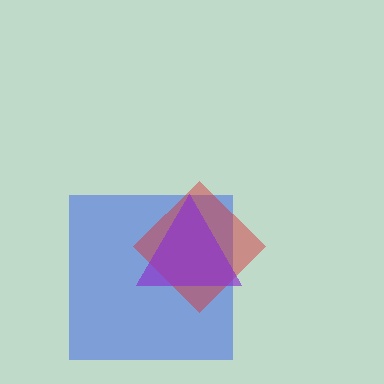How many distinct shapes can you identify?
There are 3 distinct shapes: a blue square, a red diamond, a purple triangle.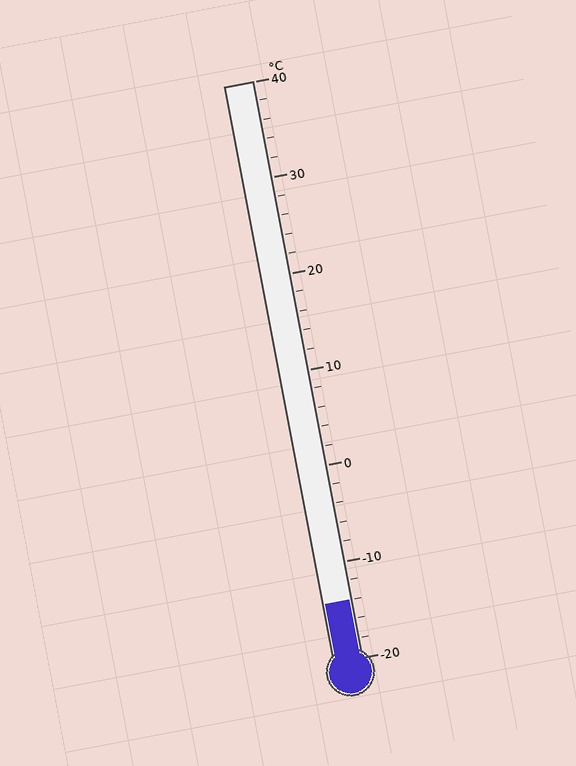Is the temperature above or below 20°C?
The temperature is below 20°C.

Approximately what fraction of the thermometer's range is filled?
The thermometer is filled to approximately 10% of its range.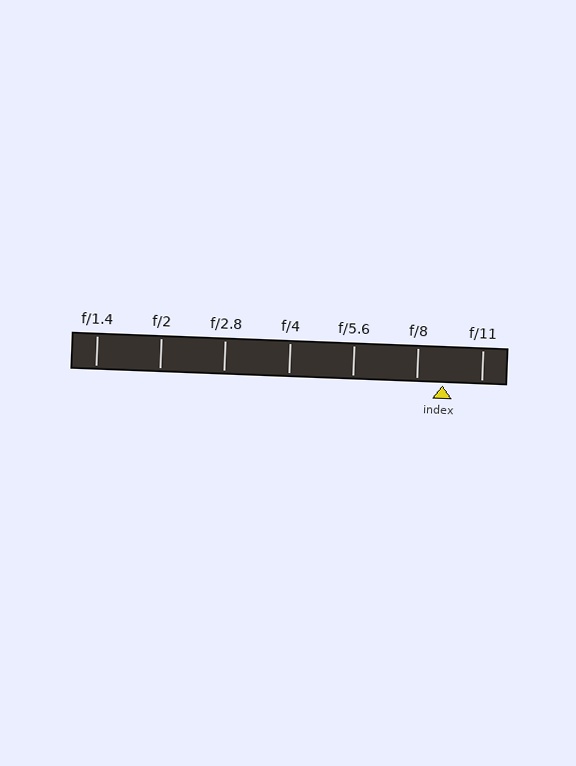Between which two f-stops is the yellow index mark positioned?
The index mark is between f/8 and f/11.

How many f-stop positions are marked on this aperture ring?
There are 7 f-stop positions marked.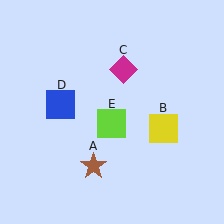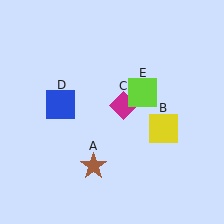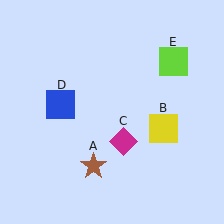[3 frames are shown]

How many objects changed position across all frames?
2 objects changed position: magenta diamond (object C), lime square (object E).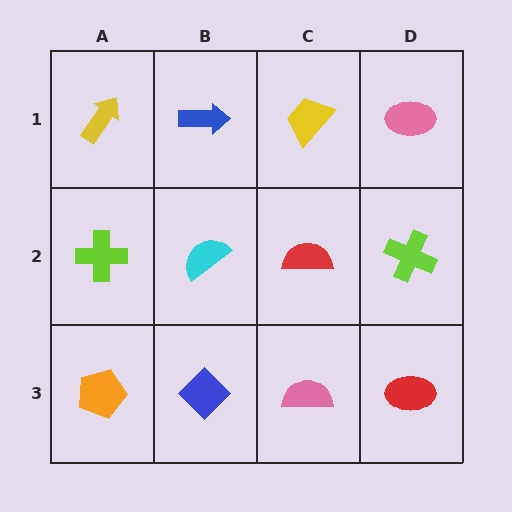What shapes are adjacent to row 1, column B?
A cyan semicircle (row 2, column B), a yellow arrow (row 1, column A), a yellow trapezoid (row 1, column C).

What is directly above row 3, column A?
A lime cross.